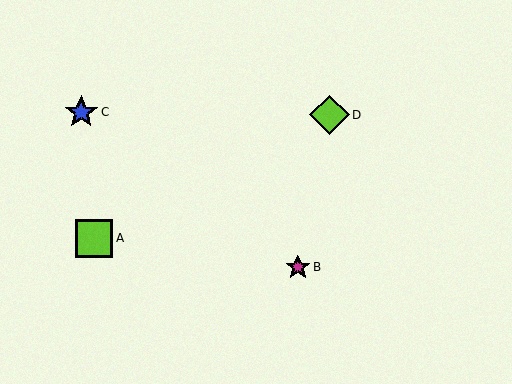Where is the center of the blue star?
The center of the blue star is at (81, 112).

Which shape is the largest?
The lime diamond (labeled D) is the largest.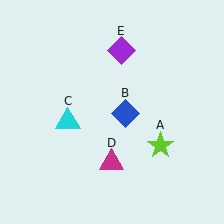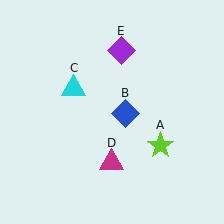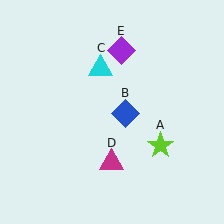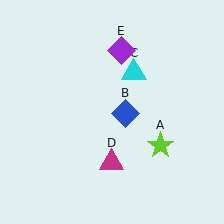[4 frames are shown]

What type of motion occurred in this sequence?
The cyan triangle (object C) rotated clockwise around the center of the scene.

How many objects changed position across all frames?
1 object changed position: cyan triangle (object C).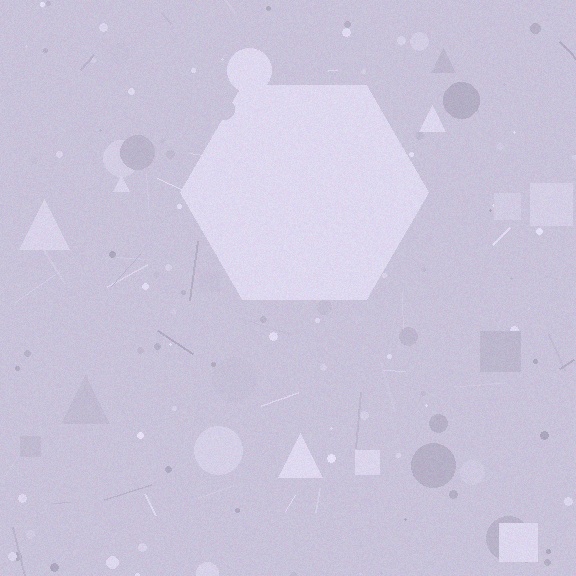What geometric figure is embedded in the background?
A hexagon is embedded in the background.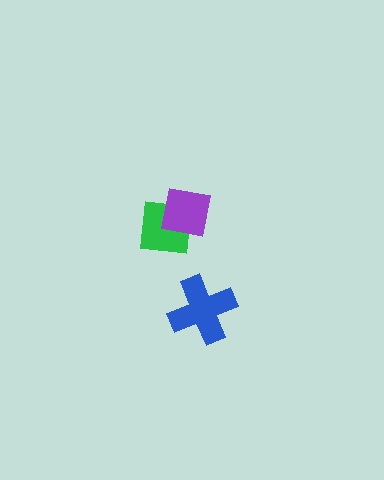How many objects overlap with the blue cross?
0 objects overlap with the blue cross.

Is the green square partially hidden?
Yes, it is partially covered by another shape.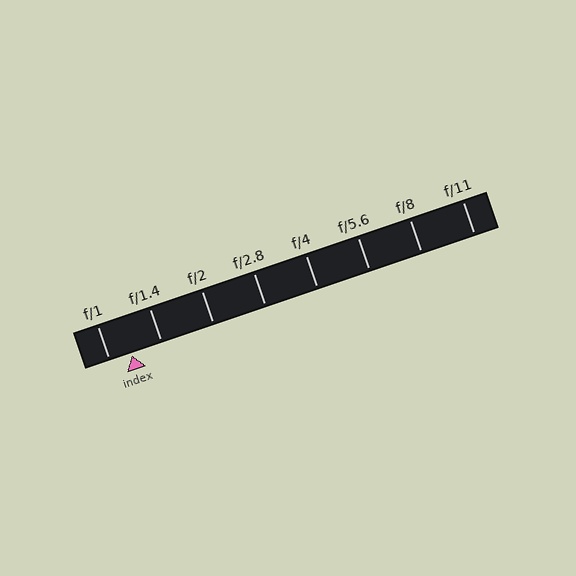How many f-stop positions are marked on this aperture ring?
There are 8 f-stop positions marked.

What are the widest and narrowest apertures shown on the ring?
The widest aperture shown is f/1 and the narrowest is f/11.